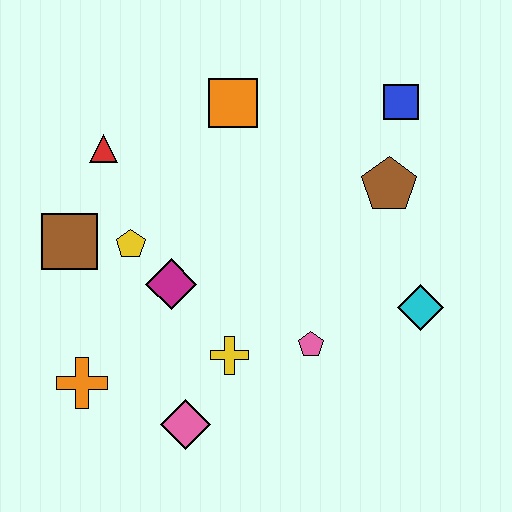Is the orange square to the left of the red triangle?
No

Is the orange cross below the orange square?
Yes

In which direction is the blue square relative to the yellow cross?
The blue square is above the yellow cross.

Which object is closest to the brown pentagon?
The blue square is closest to the brown pentagon.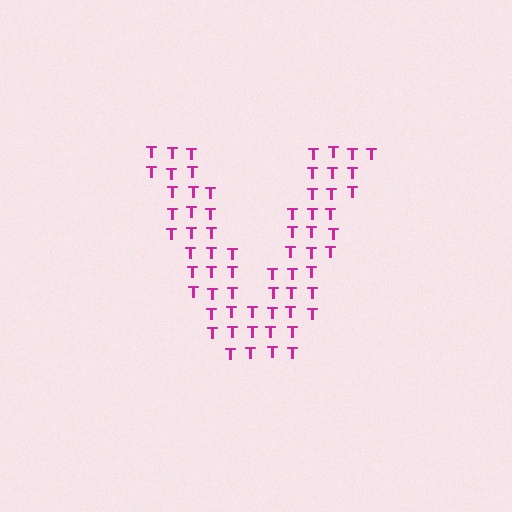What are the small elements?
The small elements are letter T's.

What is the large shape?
The large shape is the letter V.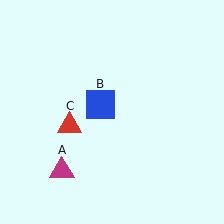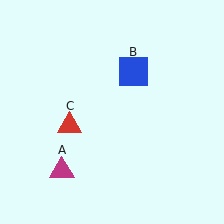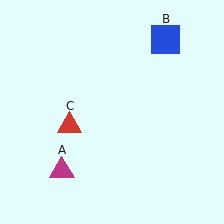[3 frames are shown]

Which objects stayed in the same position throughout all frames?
Magenta triangle (object A) and red triangle (object C) remained stationary.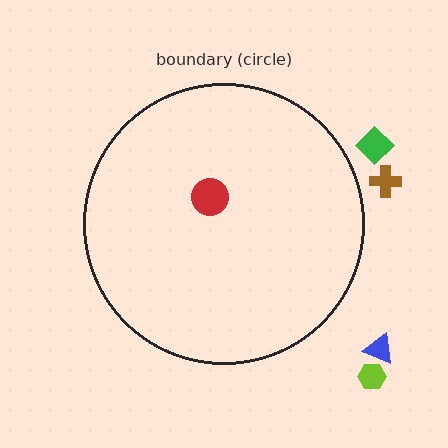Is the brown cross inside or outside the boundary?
Outside.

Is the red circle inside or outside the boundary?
Inside.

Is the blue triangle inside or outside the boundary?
Outside.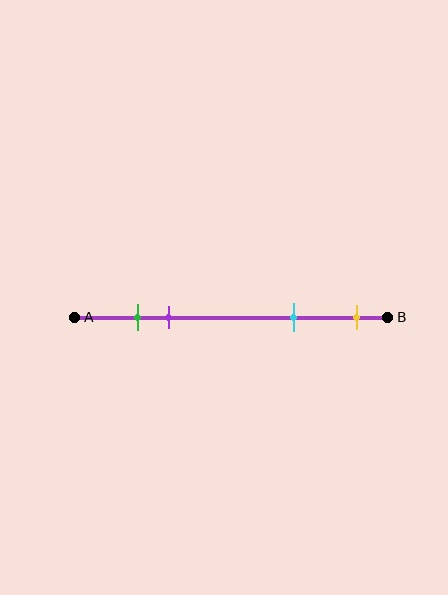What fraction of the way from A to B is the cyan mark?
The cyan mark is approximately 70% (0.7) of the way from A to B.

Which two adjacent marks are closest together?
The green and purple marks are the closest adjacent pair.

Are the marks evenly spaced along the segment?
No, the marks are not evenly spaced.